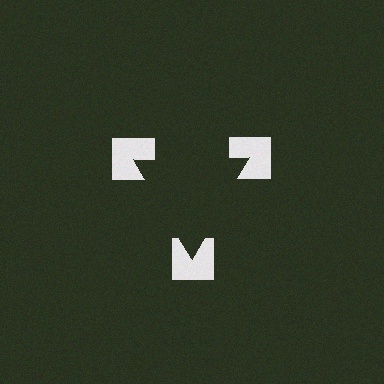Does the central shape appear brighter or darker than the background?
It typically appears slightly darker than the background, even though no actual brightness change is drawn.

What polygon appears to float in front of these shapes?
An illusory triangle — its edges are inferred from the aligned wedge cuts in the notched squares, not physically drawn.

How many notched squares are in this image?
There are 3 — one at each vertex of the illusory triangle.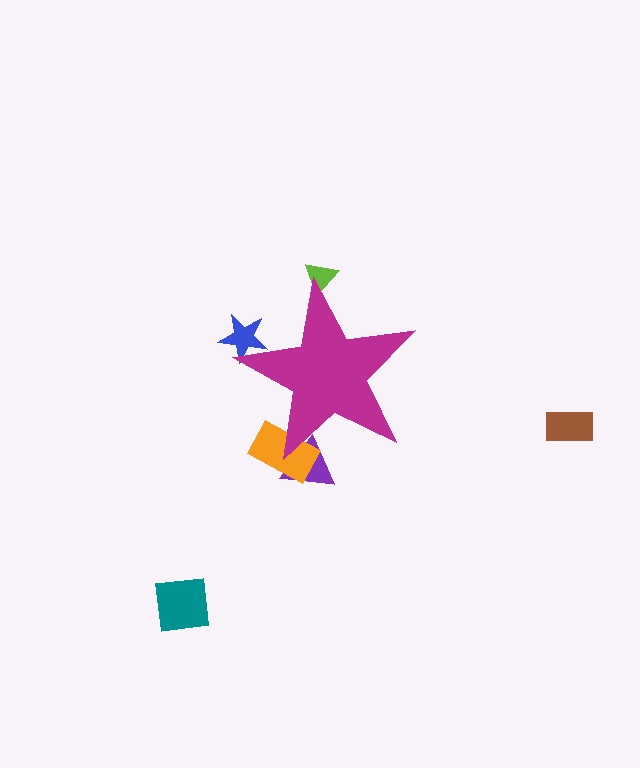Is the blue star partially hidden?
Yes, the blue star is partially hidden behind the magenta star.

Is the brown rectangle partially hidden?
No, the brown rectangle is fully visible.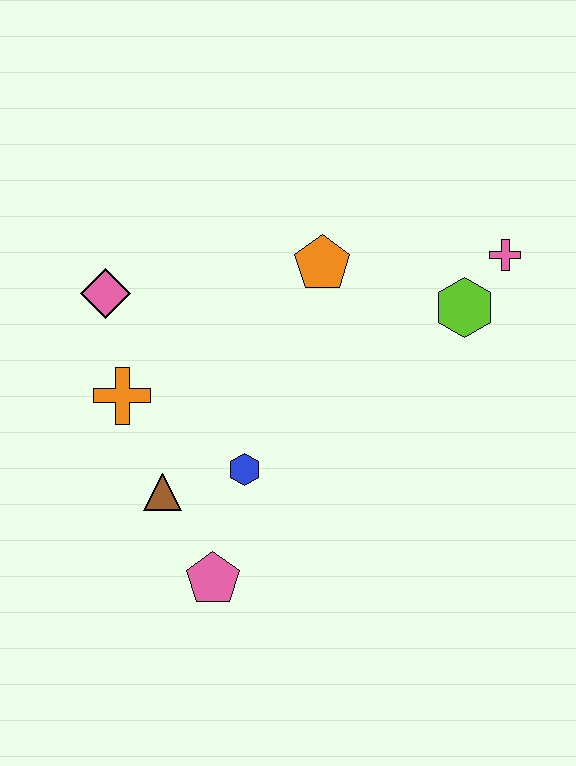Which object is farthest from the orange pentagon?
The pink pentagon is farthest from the orange pentagon.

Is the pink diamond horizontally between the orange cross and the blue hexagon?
No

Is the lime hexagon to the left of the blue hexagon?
No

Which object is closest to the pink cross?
The lime hexagon is closest to the pink cross.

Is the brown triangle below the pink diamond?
Yes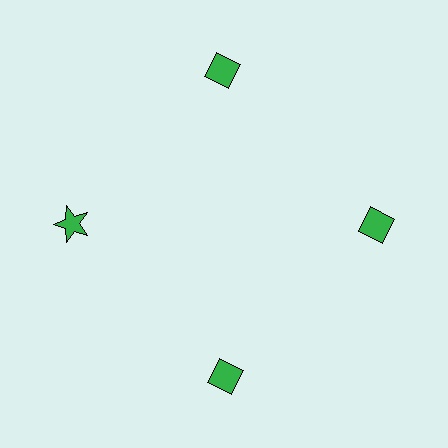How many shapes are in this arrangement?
There are 4 shapes arranged in a ring pattern.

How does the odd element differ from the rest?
It has a different shape: star instead of diamond.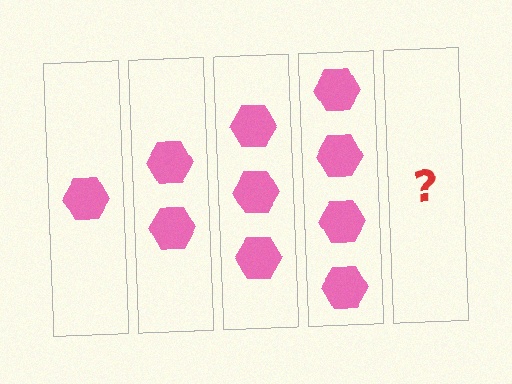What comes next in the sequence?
The next element should be 5 hexagons.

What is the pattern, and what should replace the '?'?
The pattern is that each step adds one more hexagon. The '?' should be 5 hexagons.